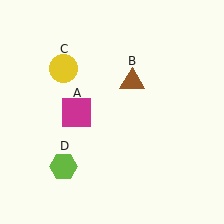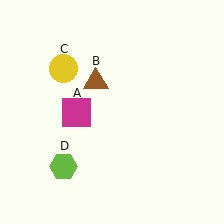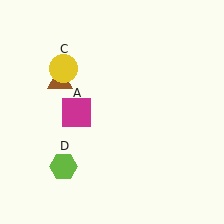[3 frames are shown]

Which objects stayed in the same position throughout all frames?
Magenta square (object A) and yellow circle (object C) and lime hexagon (object D) remained stationary.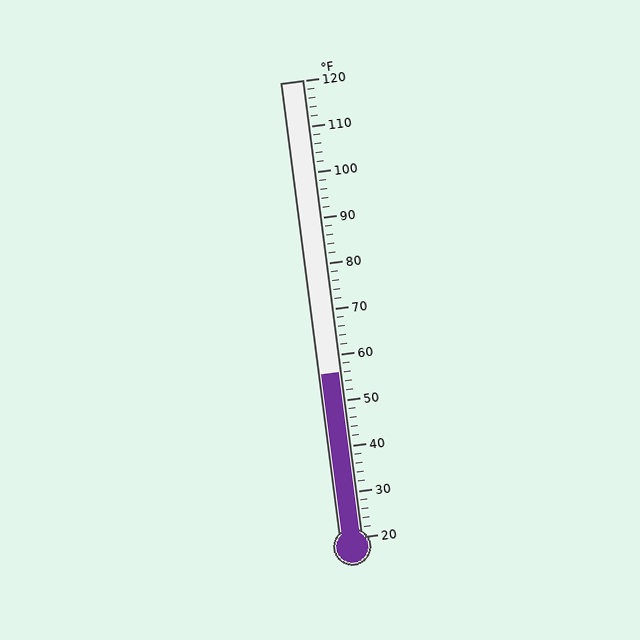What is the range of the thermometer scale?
The thermometer scale ranges from 20°F to 120°F.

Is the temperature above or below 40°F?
The temperature is above 40°F.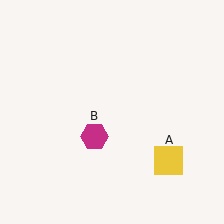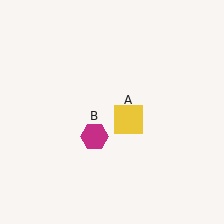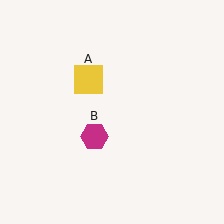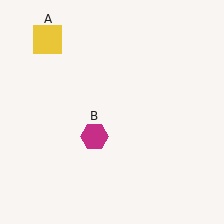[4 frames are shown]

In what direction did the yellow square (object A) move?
The yellow square (object A) moved up and to the left.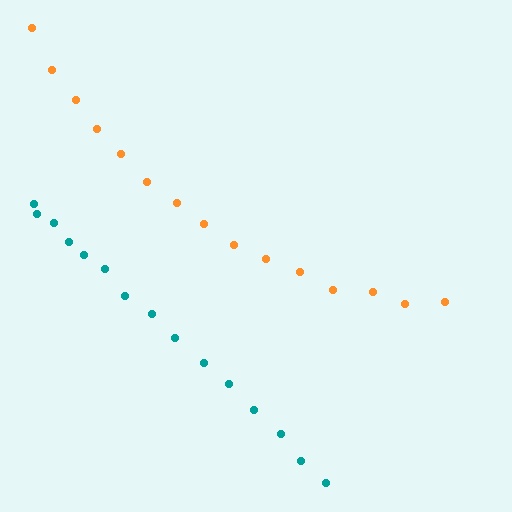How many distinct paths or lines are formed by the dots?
There are 2 distinct paths.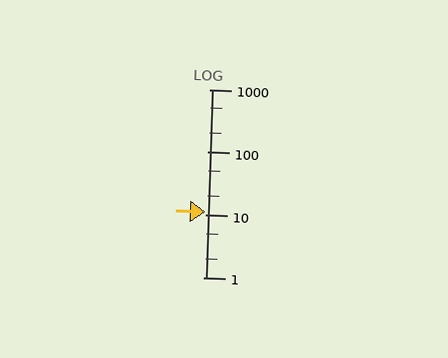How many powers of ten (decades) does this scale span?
The scale spans 3 decades, from 1 to 1000.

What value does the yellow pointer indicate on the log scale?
The pointer indicates approximately 11.